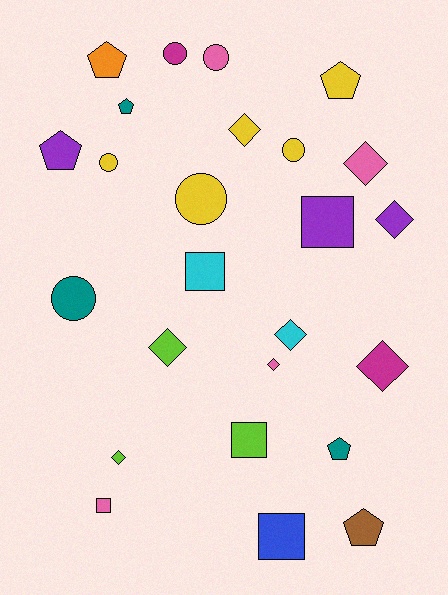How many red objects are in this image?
There are no red objects.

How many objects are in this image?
There are 25 objects.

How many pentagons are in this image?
There are 6 pentagons.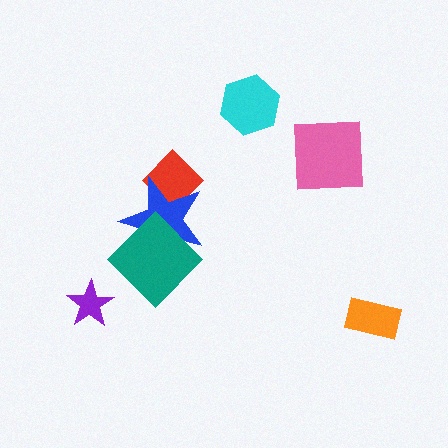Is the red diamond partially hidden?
Yes, it is partially covered by another shape.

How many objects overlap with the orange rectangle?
0 objects overlap with the orange rectangle.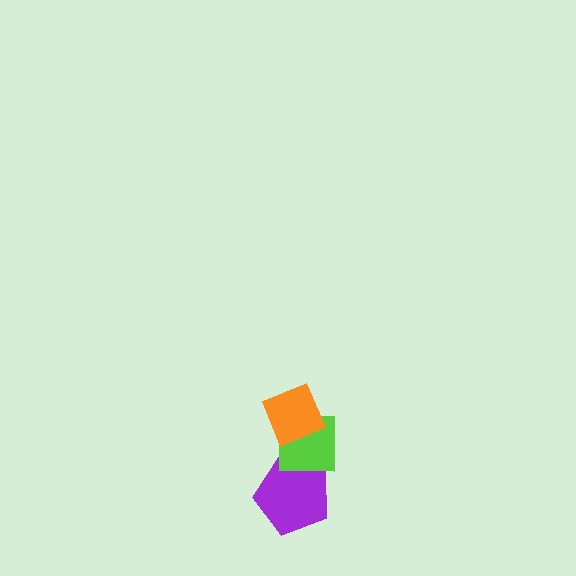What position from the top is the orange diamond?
The orange diamond is 1st from the top.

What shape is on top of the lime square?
The orange diamond is on top of the lime square.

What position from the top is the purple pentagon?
The purple pentagon is 3rd from the top.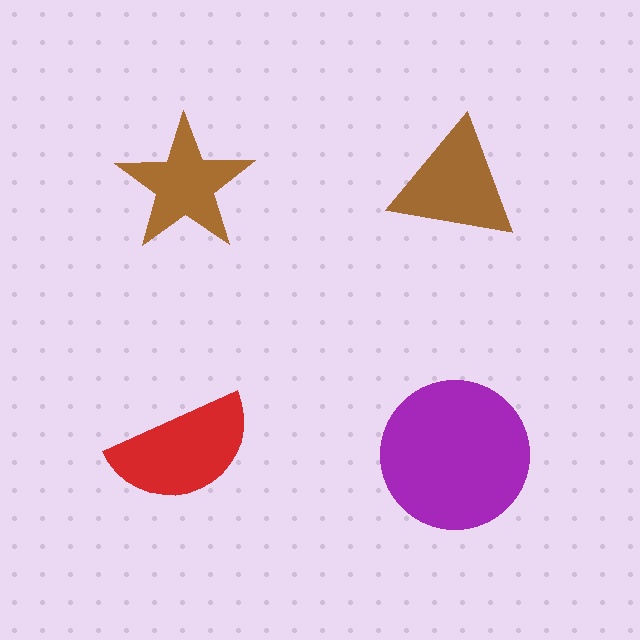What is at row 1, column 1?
A brown star.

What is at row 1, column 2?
A brown triangle.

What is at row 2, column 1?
A red semicircle.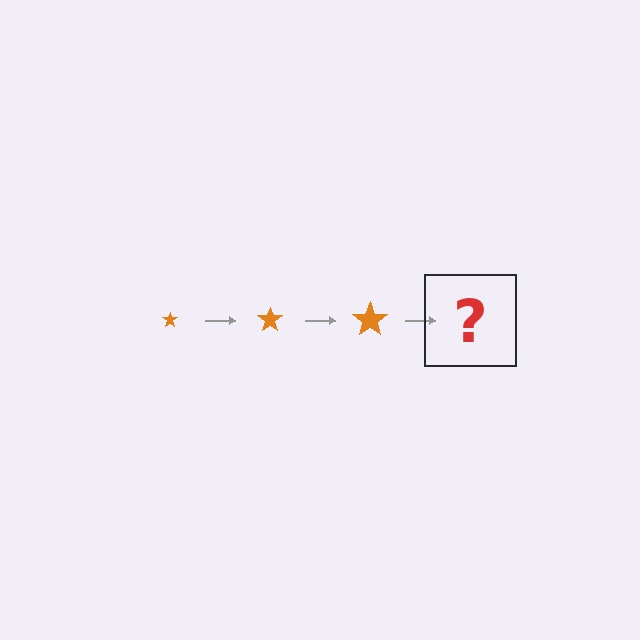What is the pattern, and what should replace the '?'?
The pattern is that the star gets progressively larger each step. The '?' should be an orange star, larger than the previous one.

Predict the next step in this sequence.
The next step is an orange star, larger than the previous one.